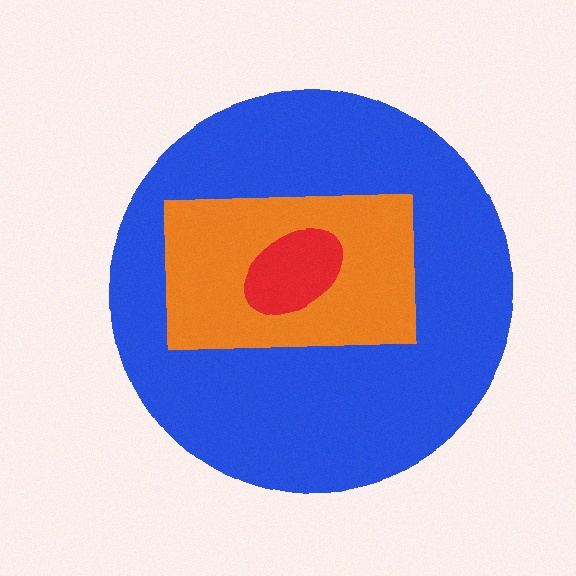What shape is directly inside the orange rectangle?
The red ellipse.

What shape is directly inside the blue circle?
The orange rectangle.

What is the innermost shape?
The red ellipse.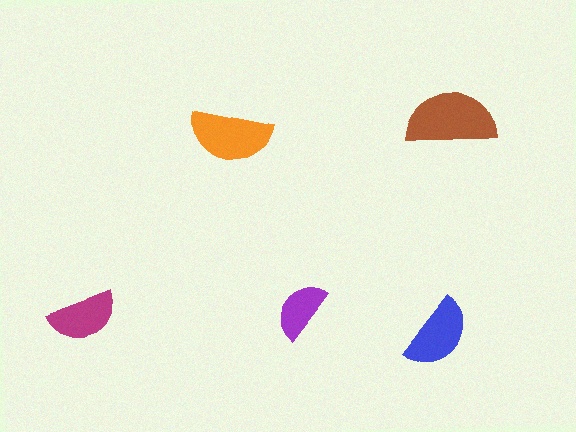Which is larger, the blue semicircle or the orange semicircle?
The orange one.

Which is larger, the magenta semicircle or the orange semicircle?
The orange one.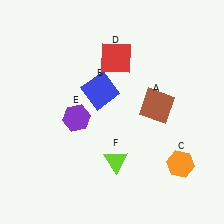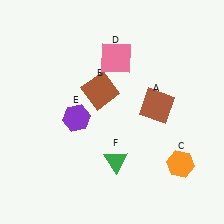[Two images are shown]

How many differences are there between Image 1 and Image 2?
There are 3 differences between the two images.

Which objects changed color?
B changed from blue to brown. D changed from red to pink. F changed from lime to green.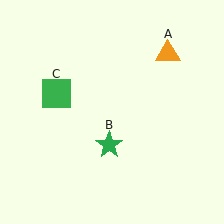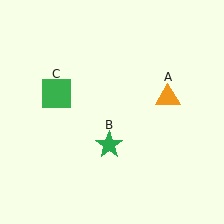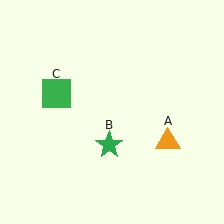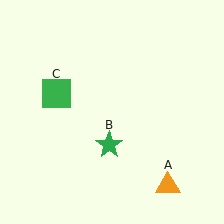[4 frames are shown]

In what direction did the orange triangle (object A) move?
The orange triangle (object A) moved down.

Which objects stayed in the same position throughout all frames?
Green star (object B) and green square (object C) remained stationary.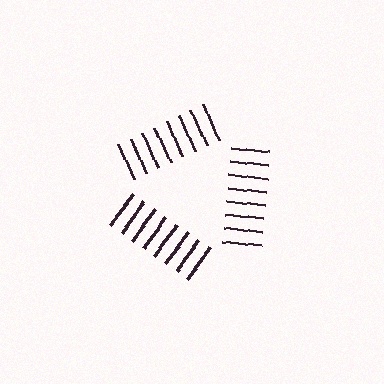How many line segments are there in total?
24 — 8 along each of the 3 edges.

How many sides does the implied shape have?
3 sides — the line-ends trace a triangle.